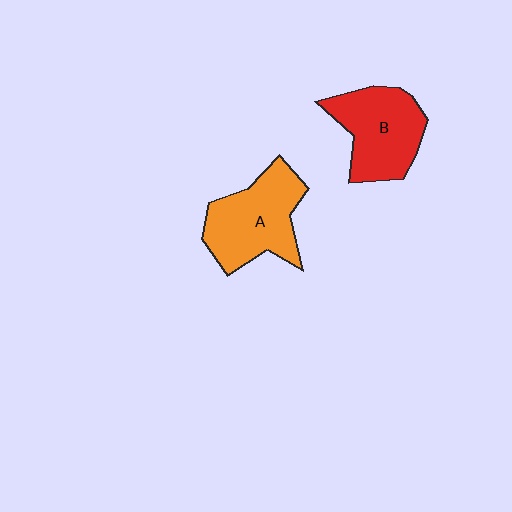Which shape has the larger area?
Shape A (orange).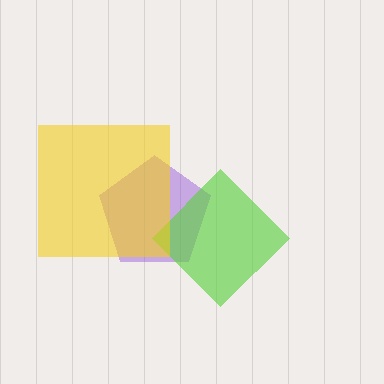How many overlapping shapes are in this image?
There are 3 overlapping shapes in the image.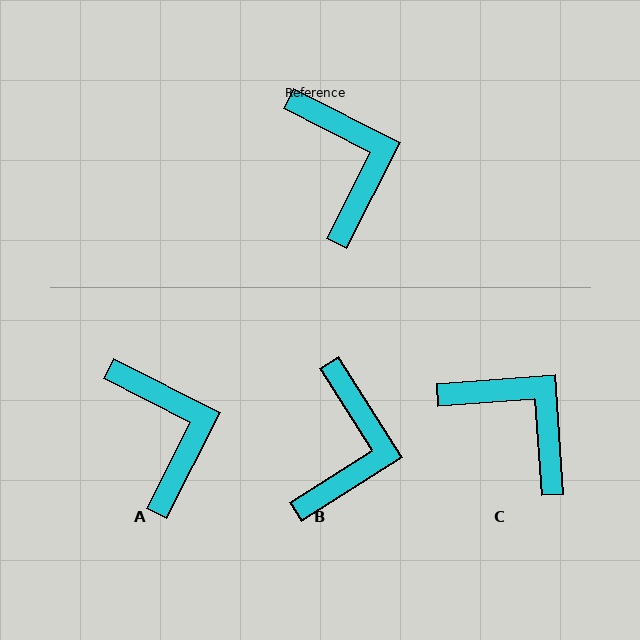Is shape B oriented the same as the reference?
No, it is off by about 31 degrees.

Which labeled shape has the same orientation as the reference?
A.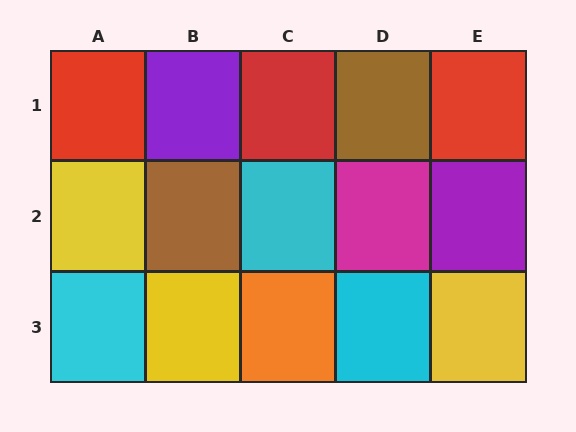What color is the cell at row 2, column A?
Yellow.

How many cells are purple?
2 cells are purple.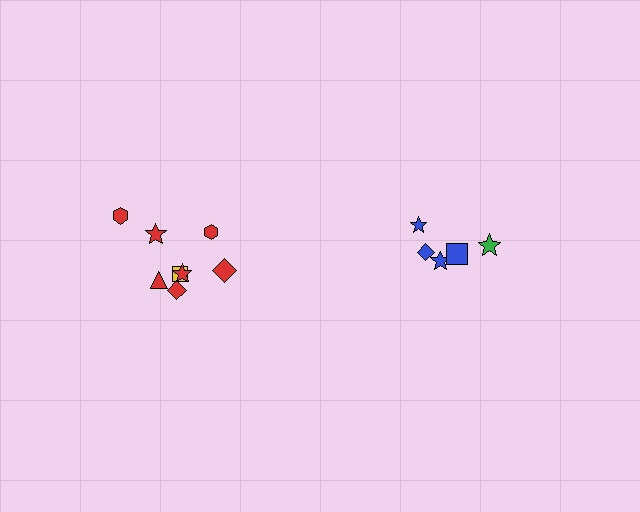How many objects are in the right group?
There are 5 objects.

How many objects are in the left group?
There are 8 objects.